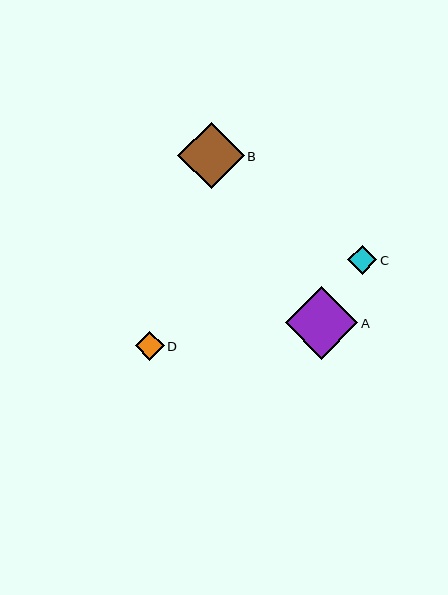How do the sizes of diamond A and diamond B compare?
Diamond A and diamond B are approximately the same size.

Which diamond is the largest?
Diamond A is the largest with a size of approximately 73 pixels.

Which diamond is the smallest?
Diamond C is the smallest with a size of approximately 29 pixels.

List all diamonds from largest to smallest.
From largest to smallest: A, B, D, C.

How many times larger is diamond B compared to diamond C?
Diamond B is approximately 2.3 times the size of diamond C.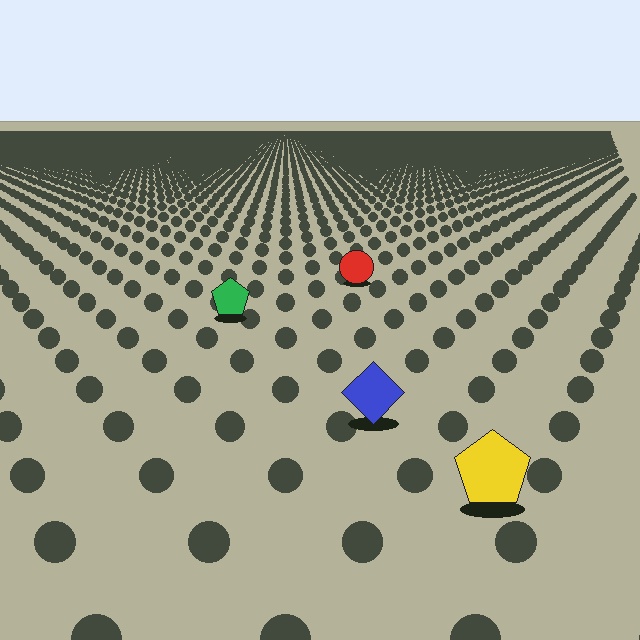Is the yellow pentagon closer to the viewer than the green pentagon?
Yes. The yellow pentagon is closer — you can tell from the texture gradient: the ground texture is coarser near it.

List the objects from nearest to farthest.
From nearest to farthest: the yellow pentagon, the blue diamond, the green pentagon, the red circle.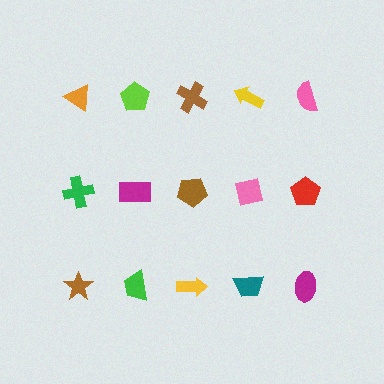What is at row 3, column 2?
A green trapezoid.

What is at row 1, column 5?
A pink semicircle.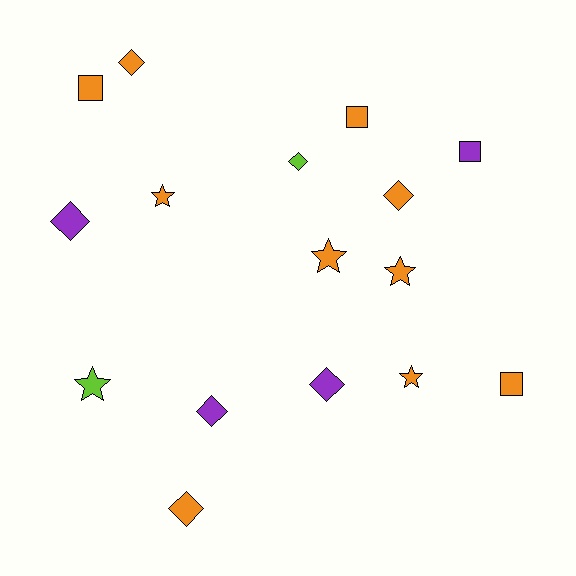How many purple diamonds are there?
There are 3 purple diamonds.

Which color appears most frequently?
Orange, with 10 objects.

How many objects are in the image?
There are 16 objects.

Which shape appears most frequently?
Diamond, with 7 objects.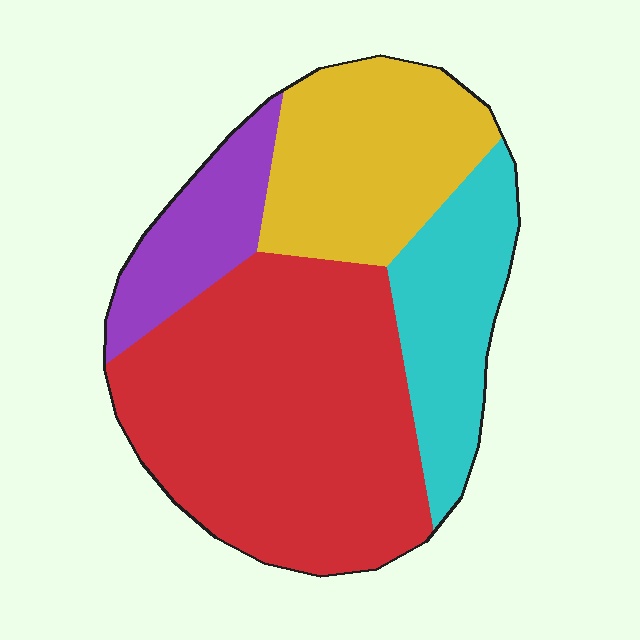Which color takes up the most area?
Red, at roughly 50%.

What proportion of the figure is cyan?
Cyan takes up about one sixth (1/6) of the figure.